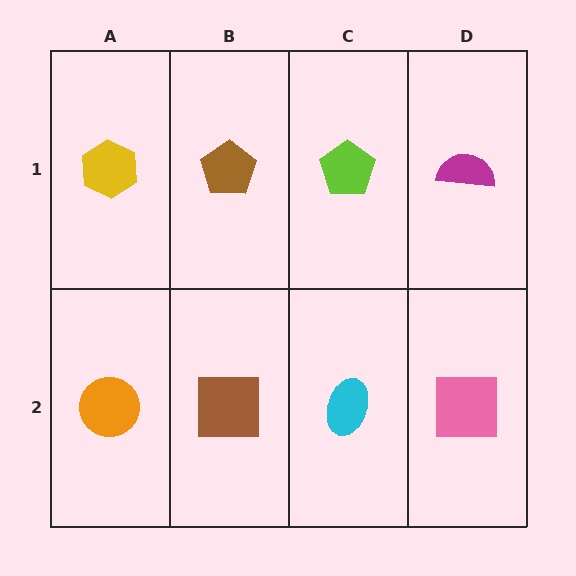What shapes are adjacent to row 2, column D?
A magenta semicircle (row 1, column D), a cyan ellipse (row 2, column C).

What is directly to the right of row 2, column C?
A pink square.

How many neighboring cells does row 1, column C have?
3.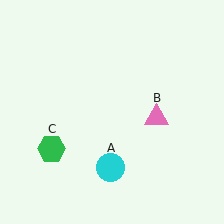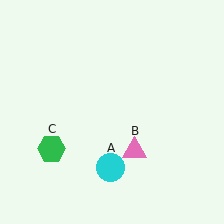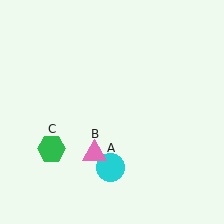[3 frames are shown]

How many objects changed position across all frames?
1 object changed position: pink triangle (object B).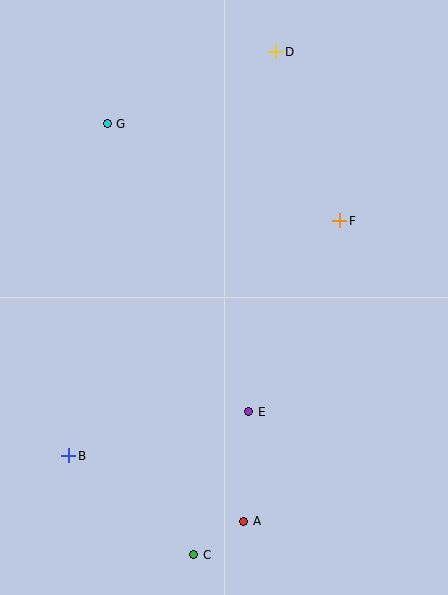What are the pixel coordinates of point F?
Point F is at (340, 221).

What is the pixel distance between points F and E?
The distance between F and E is 212 pixels.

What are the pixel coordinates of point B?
Point B is at (69, 456).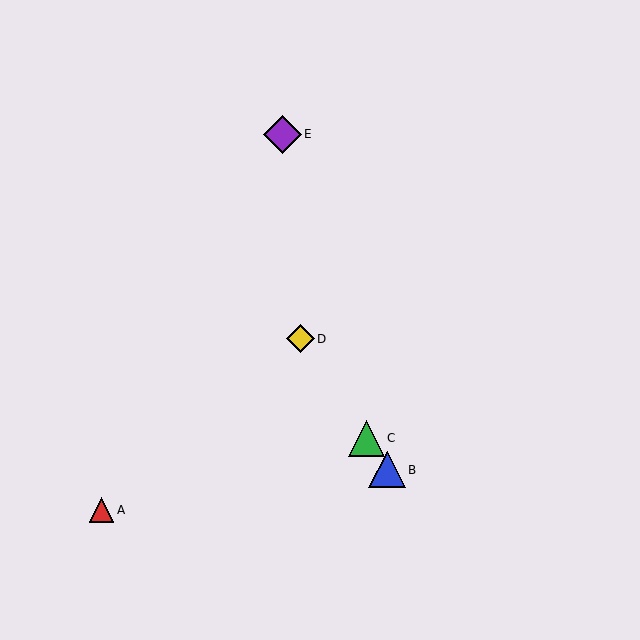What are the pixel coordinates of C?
Object C is at (366, 438).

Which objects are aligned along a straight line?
Objects B, C, D are aligned along a straight line.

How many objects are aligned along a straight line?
3 objects (B, C, D) are aligned along a straight line.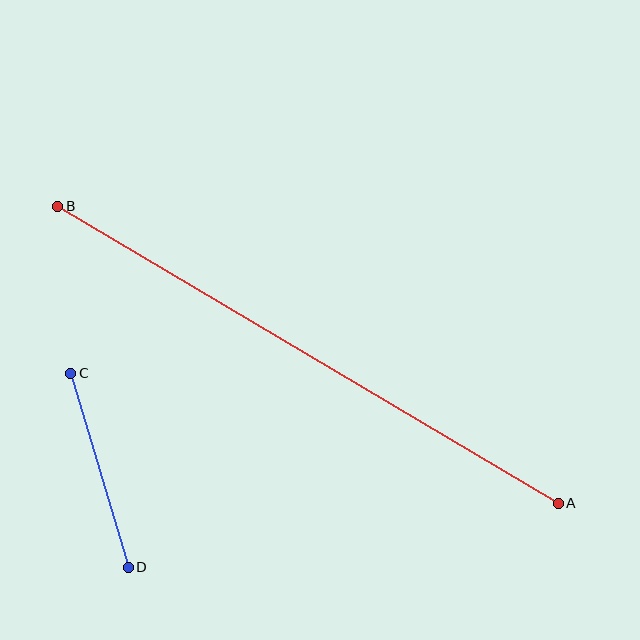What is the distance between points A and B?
The distance is approximately 582 pixels.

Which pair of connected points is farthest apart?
Points A and B are farthest apart.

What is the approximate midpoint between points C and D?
The midpoint is at approximately (99, 470) pixels.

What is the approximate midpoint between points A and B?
The midpoint is at approximately (308, 355) pixels.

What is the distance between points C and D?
The distance is approximately 203 pixels.